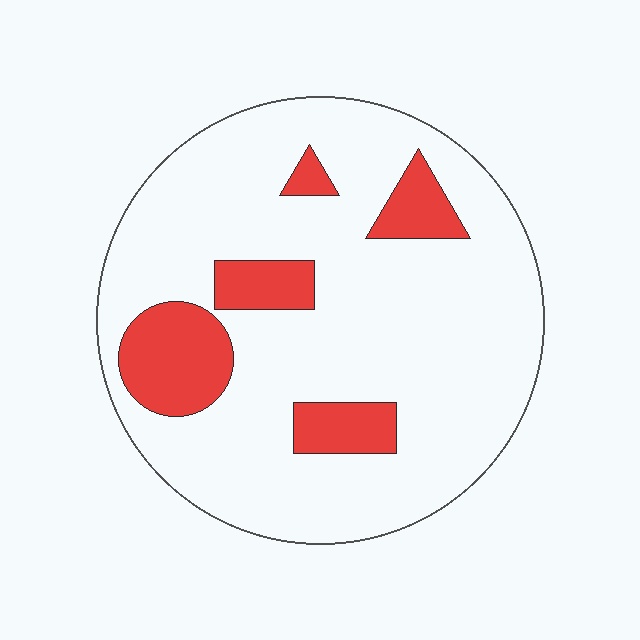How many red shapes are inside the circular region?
5.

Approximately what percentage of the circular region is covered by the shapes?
Approximately 15%.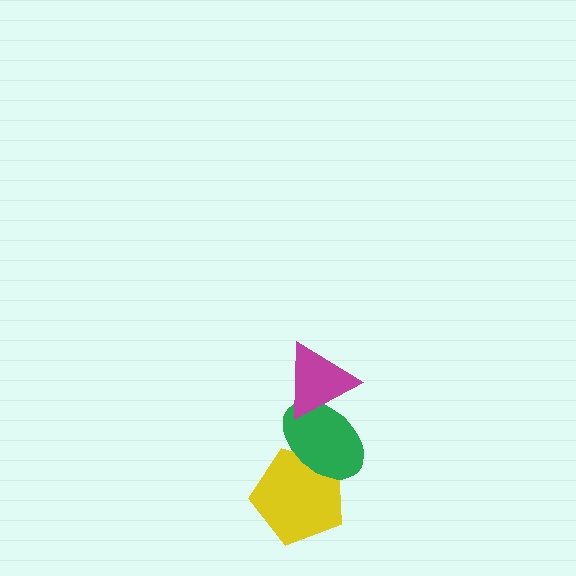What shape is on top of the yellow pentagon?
The green ellipse is on top of the yellow pentagon.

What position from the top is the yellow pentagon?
The yellow pentagon is 3rd from the top.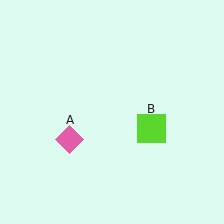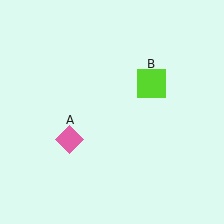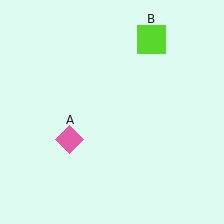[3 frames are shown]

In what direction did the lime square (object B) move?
The lime square (object B) moved up.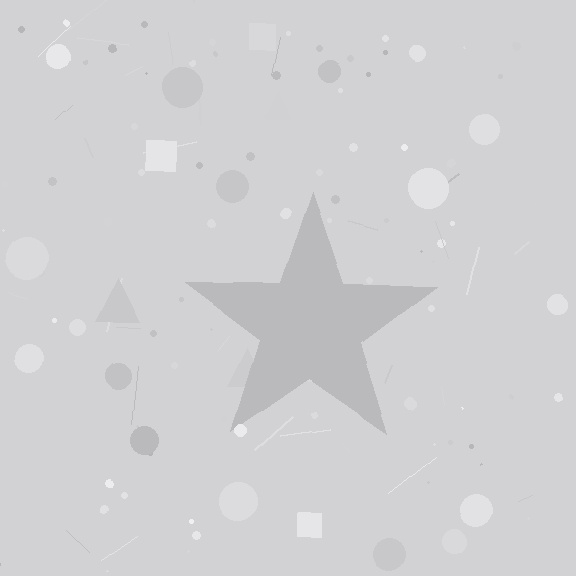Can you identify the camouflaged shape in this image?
The camouflaged shape is a star.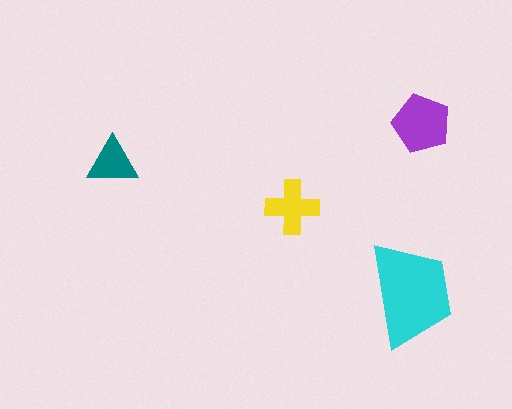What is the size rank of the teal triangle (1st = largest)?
4th.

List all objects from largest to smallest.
The cyan trapezoid, the purple pentagon, the yellow cross, the teal triangle.